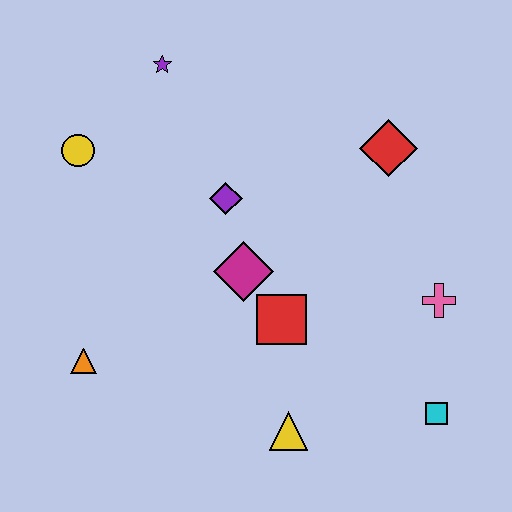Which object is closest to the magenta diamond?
The red square is closest to the magenta diamond.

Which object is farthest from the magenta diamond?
The cyan square is farthest from the magenta diamond.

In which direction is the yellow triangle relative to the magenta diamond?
The yellow triangle is below the magenta diamond.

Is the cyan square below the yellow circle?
Yes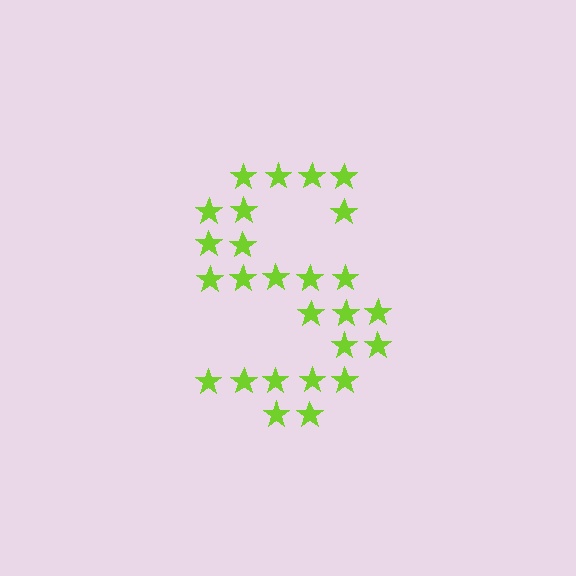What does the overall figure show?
The overall figure shows the letter S.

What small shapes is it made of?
It is made of small stars.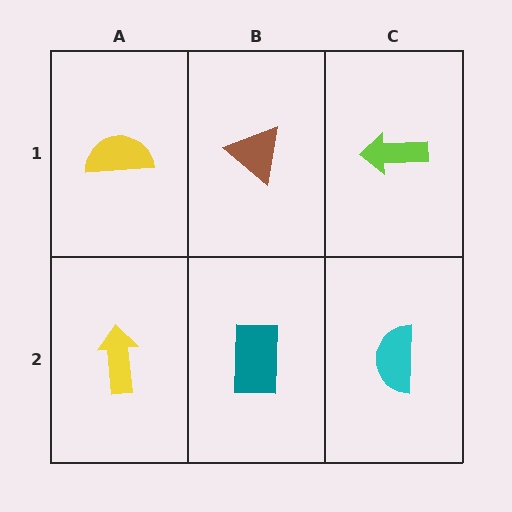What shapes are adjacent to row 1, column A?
A yellow arrow (row 2, column A), a brown triangle (row 1, column B).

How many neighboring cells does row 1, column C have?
2.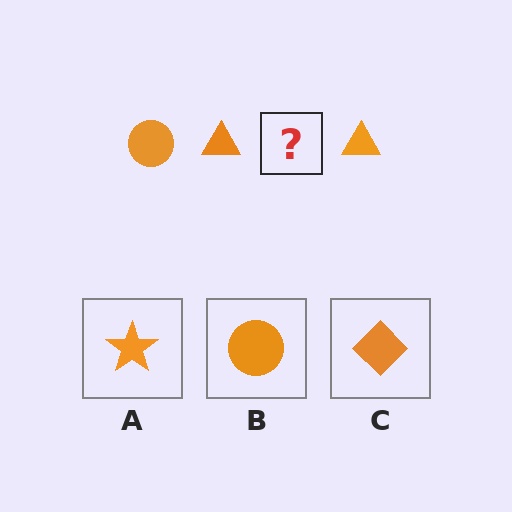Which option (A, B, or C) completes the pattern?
B.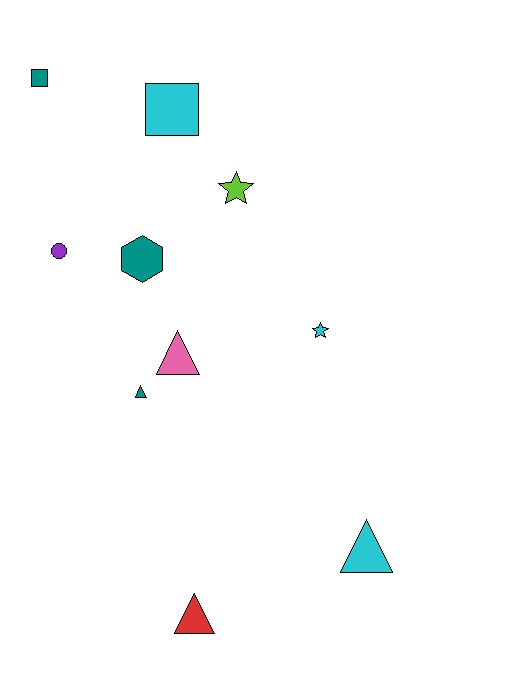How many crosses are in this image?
There are no crosses.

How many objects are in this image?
There are 10 objects.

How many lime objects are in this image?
There is 1 lime object.